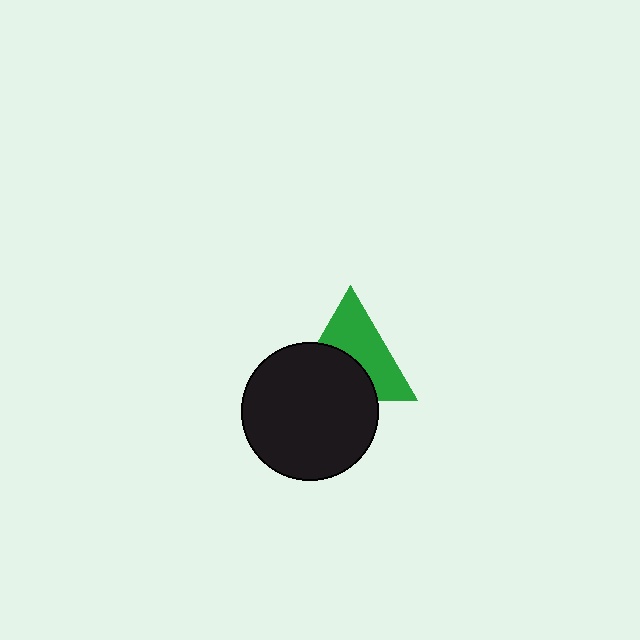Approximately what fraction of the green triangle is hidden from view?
Roughly 46% of the green triangle is hidden behind the black circle.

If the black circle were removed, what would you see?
You would see the complete green triangle.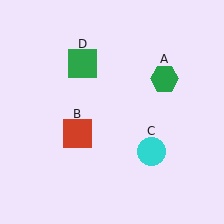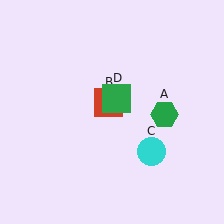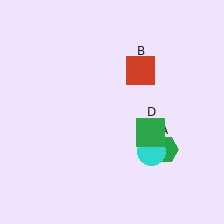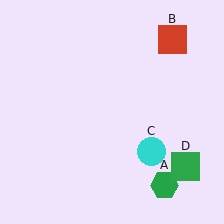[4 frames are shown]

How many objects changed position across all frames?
3 objects changed position: green hexagon (object A), red square (object B), green square (object D).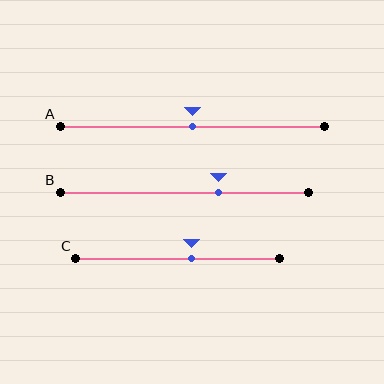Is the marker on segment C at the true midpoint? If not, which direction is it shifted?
No, the marker on segment C is shifted to the right by about 7% of the segment length.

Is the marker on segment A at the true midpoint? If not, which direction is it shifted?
Yes, the marker on segment A is at the true midpoint.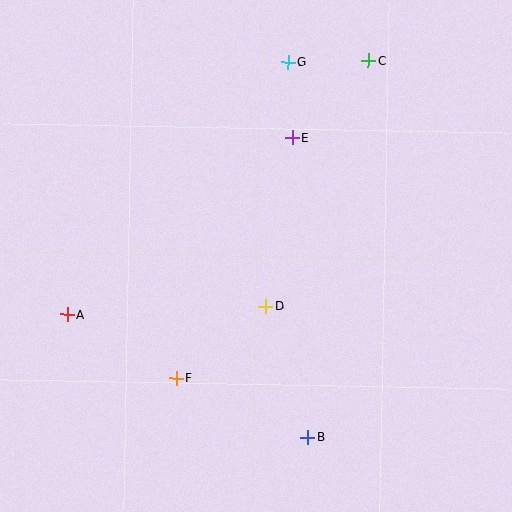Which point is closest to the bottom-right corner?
Point B is closest to the bottom-right corner.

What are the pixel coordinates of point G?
Point G is at (288, 62).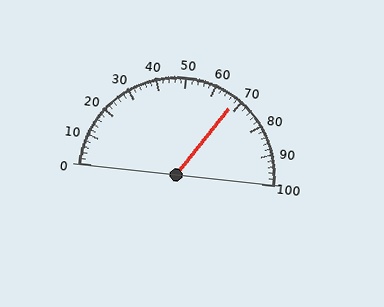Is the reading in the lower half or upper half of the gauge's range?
The reading is in the upper half of the range (0 to 100).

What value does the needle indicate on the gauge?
The needle indicates approximately 68.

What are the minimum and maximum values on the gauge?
The gauge ranges from 0 to 100.